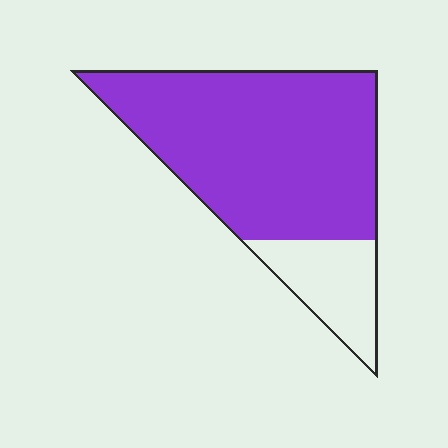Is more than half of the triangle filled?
Yes.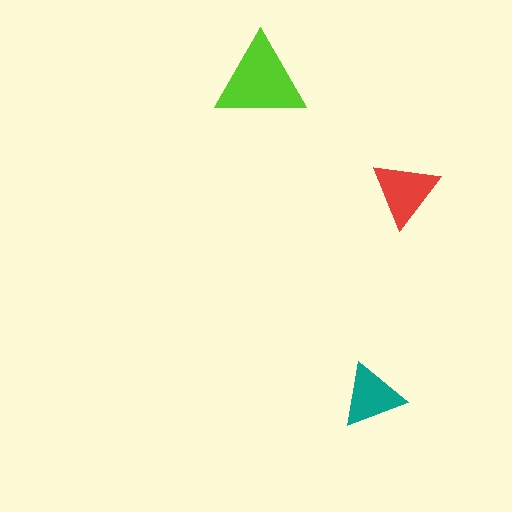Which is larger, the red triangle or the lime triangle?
The lime one.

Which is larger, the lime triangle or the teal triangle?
The lime one.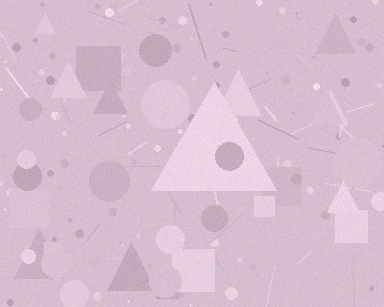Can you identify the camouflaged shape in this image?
The camouflaged shape is a triangle.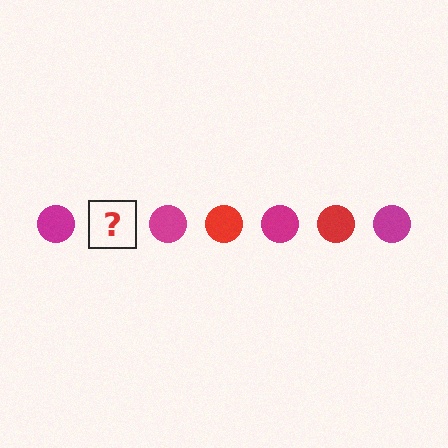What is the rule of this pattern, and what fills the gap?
The rule is that the pattern cycles through magenta, red circles. The gap should be filled with a red circle.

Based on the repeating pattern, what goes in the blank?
The blank should be a red circle.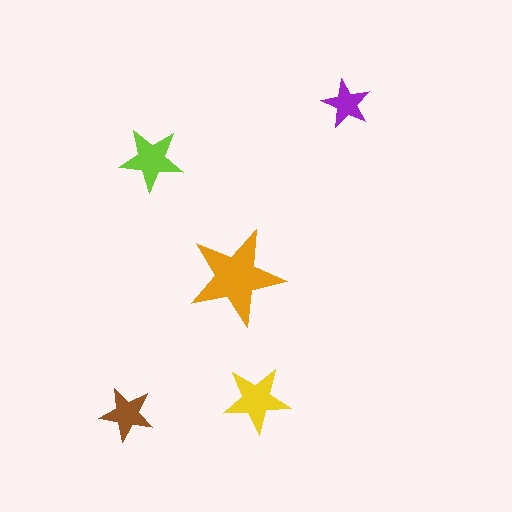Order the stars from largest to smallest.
the orange one, the yellow one, the lime one, the brown one, the purple one.